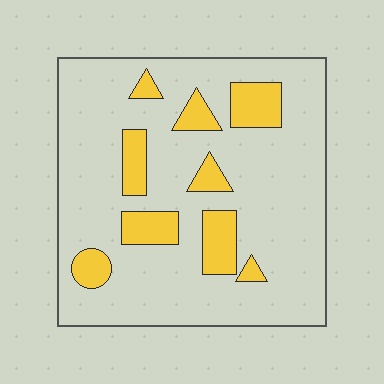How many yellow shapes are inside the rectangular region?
9.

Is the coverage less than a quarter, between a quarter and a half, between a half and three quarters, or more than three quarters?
Less than a quarter.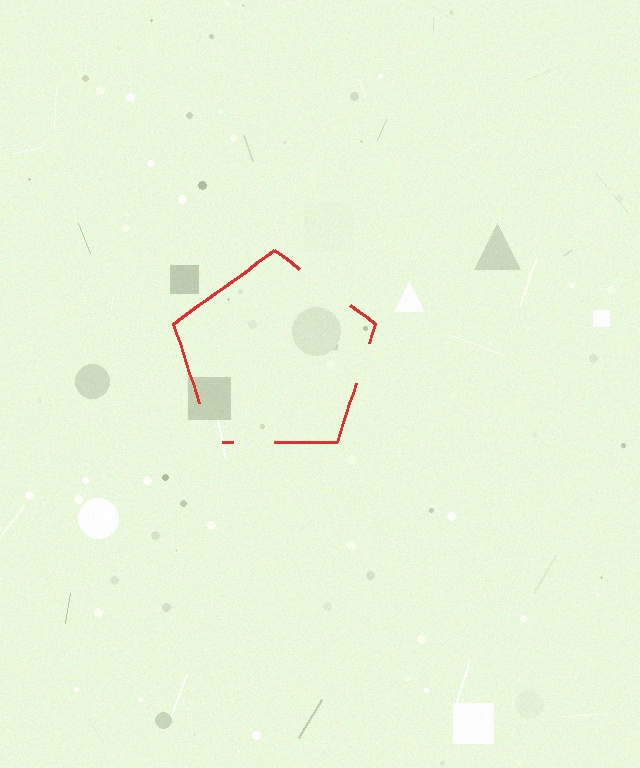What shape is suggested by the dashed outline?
The dashed outline suggests a pentagon.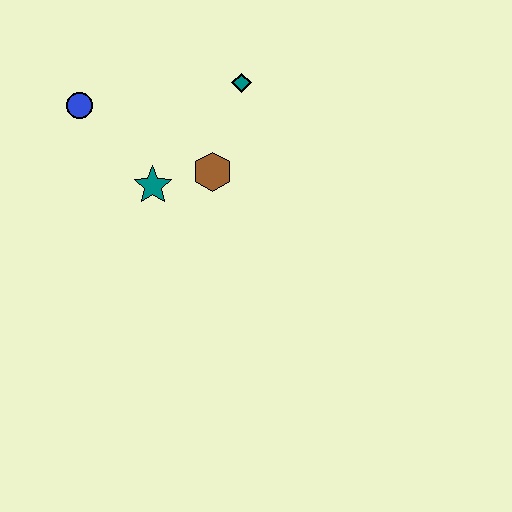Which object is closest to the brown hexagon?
The teal star is closest to the brown hexagon.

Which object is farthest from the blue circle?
The teal diamond is farthest from the blue circle.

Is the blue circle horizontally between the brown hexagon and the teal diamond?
No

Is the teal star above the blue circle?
No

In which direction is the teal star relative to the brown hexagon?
The teal star is to the left of the brown hexagon.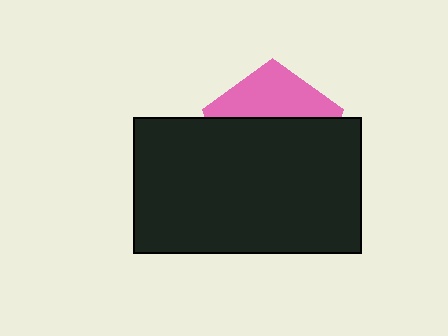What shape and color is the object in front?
The object in front is a black rectangle.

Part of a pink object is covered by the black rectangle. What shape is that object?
It is a pentagon.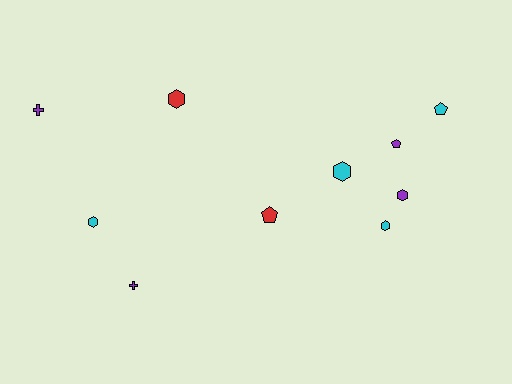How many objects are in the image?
There are 10 objects.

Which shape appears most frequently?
Hexagon, with 5 objects.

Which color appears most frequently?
Cyan, with 4 objects.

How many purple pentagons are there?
There is 1 purple pentagon.